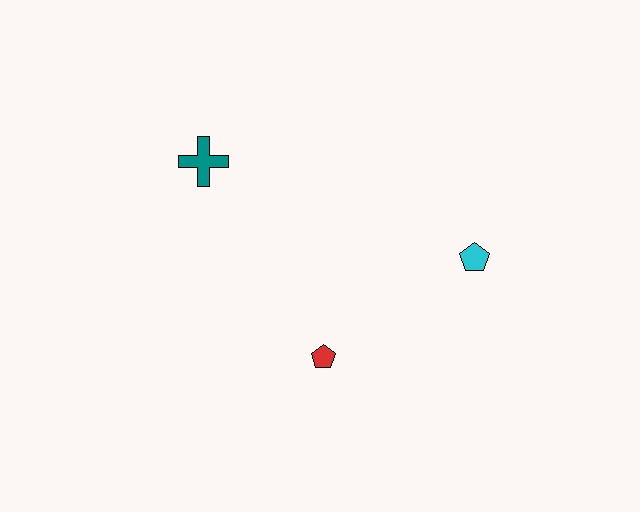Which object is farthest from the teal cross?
The cyan pentagon is farthest from the teal cross.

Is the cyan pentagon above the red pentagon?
Yes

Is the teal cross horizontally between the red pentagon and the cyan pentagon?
No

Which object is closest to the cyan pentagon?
The red pentagon is closest to the cyan pentagon.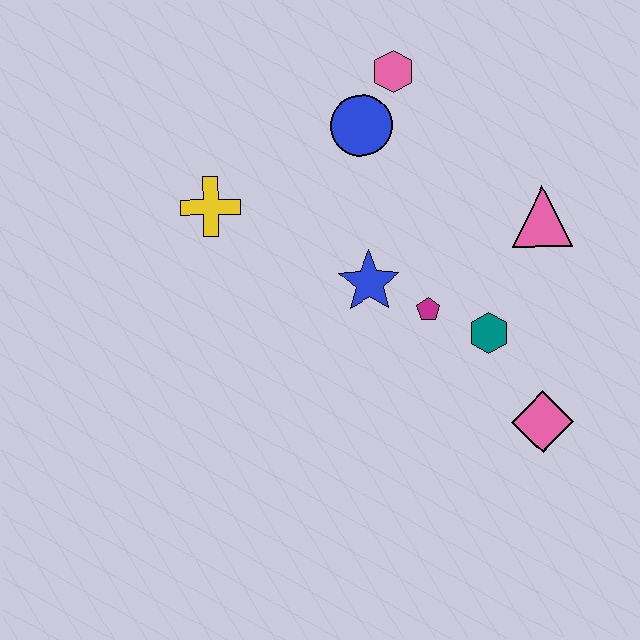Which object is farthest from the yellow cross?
The pink diamond is farthest from the yellow cross.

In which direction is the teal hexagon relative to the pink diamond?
The teal hexagon is above the pink diamond.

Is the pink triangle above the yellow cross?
No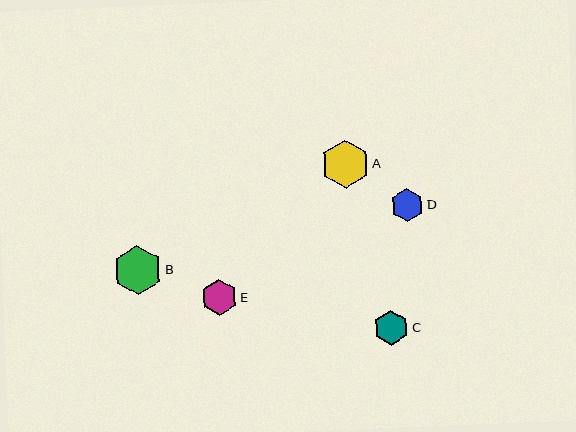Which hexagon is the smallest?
Hexagon D is the smallest with a size of approximately 33 pixels.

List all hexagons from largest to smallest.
From largest to smallest: B, A, E, C, D.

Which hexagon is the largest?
Hexagon B is the largest with a size of approximately 49 pixels.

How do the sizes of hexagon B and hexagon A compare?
Hexagon B and hexagon A are approximately the same size.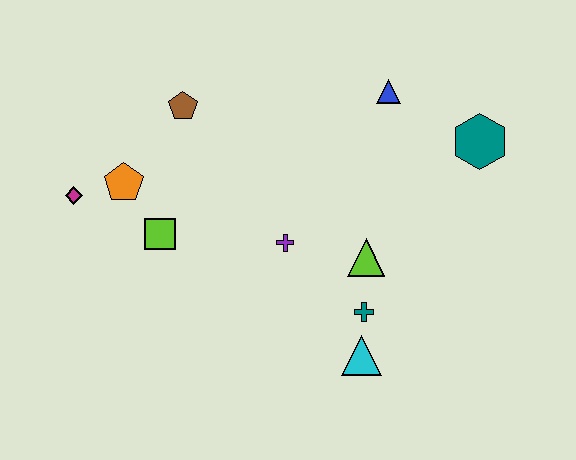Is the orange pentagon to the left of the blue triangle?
Yes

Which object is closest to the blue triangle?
The teal hexagon is closest to the blue triangle.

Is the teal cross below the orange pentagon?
Yes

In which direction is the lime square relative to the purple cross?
The lime square is to the left of the purple cross.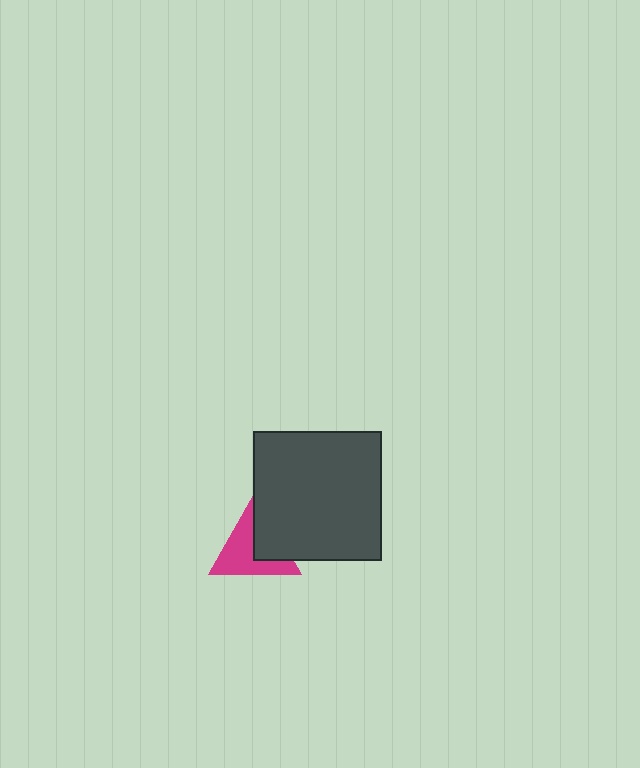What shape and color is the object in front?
The object in front is a dark gray square.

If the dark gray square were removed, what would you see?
You would see the complete magenta triangle.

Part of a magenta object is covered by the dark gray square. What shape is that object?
It is a triangle.